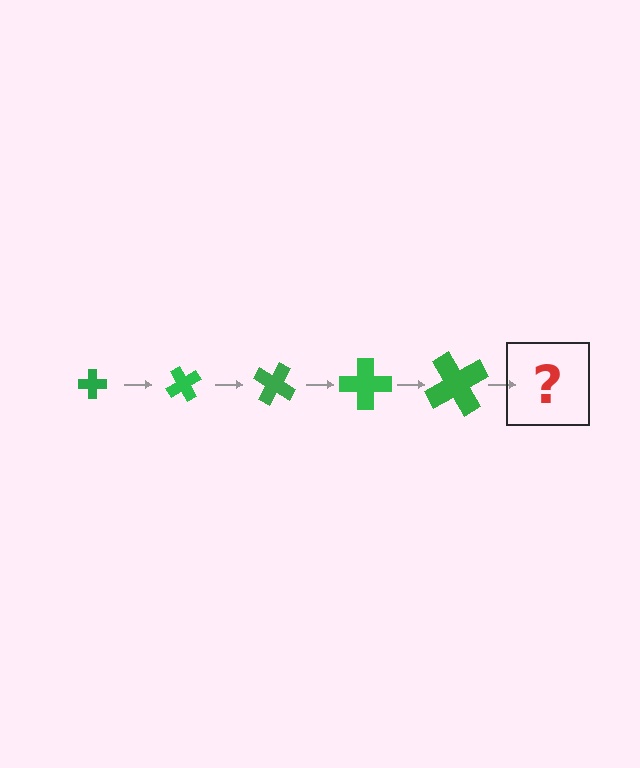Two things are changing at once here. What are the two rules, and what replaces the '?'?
The two rules are that the cross grows larger each step and it rotates 60 degrees each step. The '?' should be a cross, larger than the previous one and rotated 300 degrees from the start.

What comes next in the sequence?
The next element should be a cross, larger than the previous one and rotated 300 degrees from the start.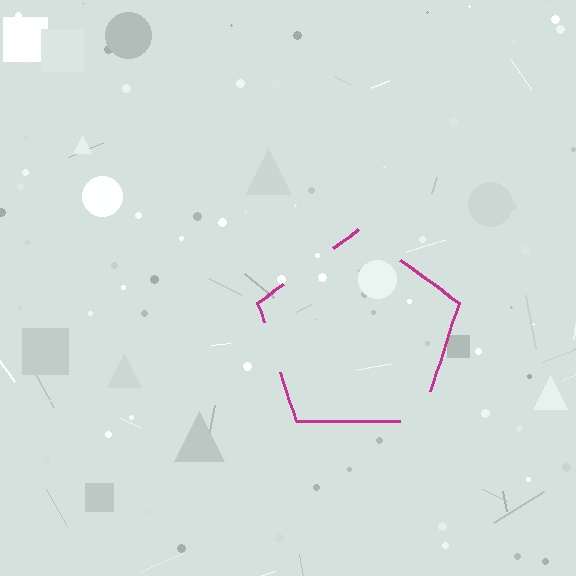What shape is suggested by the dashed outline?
The dashed outline suggests a pentagon.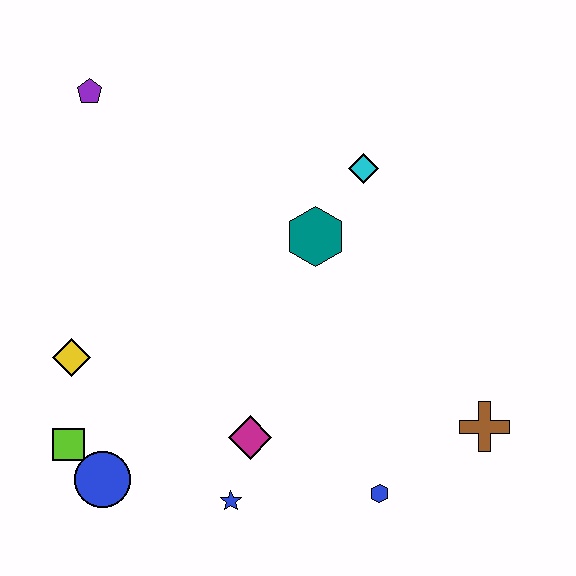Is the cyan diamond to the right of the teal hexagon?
Yes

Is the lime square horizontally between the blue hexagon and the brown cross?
No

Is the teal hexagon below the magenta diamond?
No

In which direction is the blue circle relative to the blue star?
The blue circle is to the left of the blue star.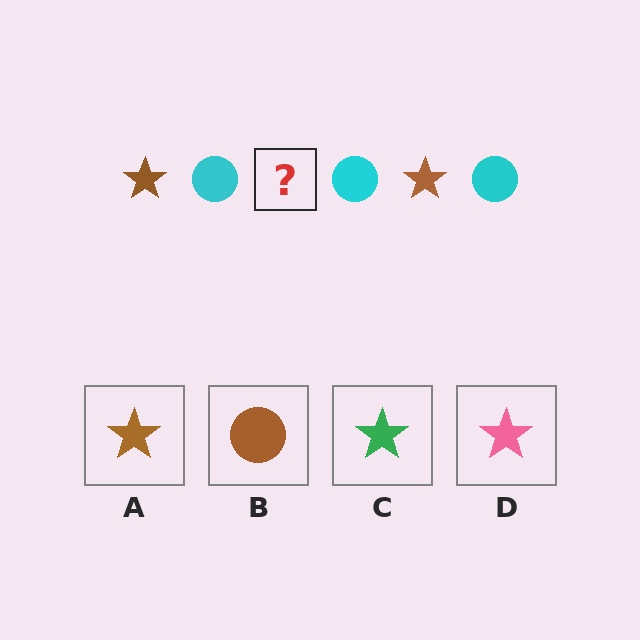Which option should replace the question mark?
Option A.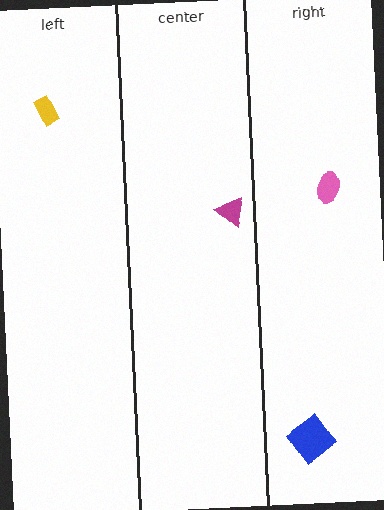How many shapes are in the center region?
1.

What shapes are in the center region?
The magenta triangle.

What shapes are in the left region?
The yellow rectangle.